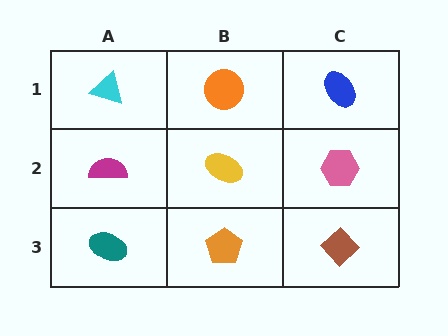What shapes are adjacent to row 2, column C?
A blue ellipse (row 1, column C), a brown diamond (row 3, column C), a yellow ellipse (row 2, column B).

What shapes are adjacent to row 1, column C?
A pink hexagon (row 2, column C), an orange circle (row 1, column B).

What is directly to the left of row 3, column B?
A teal ellipse.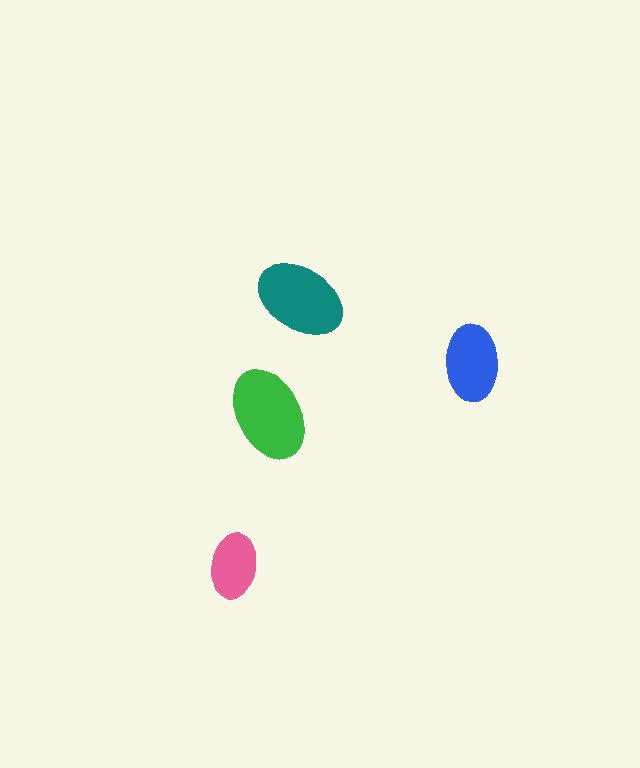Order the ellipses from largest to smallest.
the green one, the teal one, the blue one, the pink one.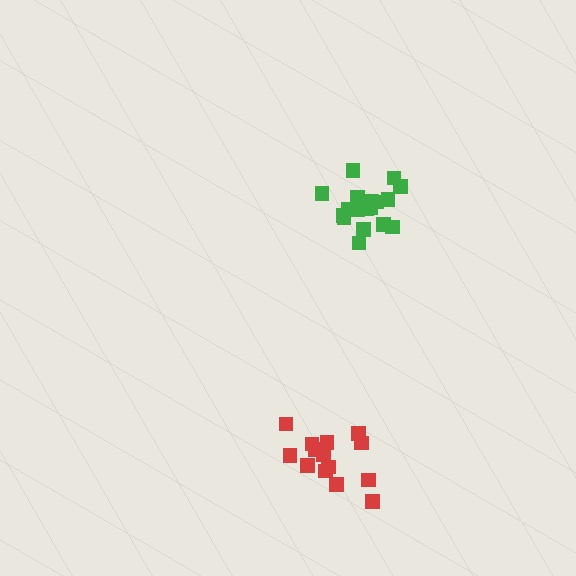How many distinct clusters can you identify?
There are 2 distinct clusters.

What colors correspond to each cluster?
The clusters are colored: red, green.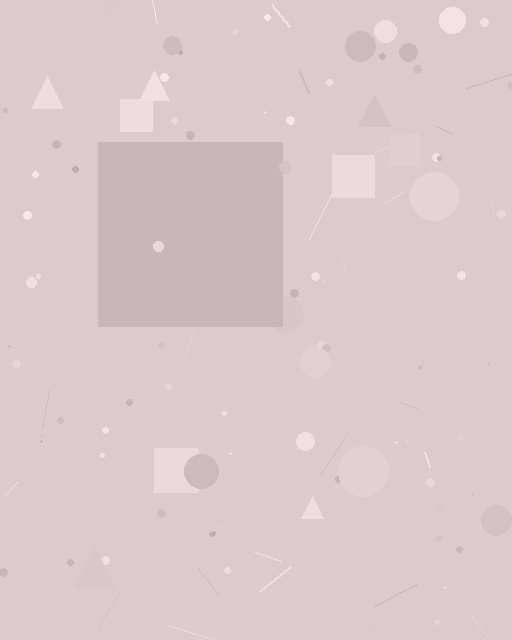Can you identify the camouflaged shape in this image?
The camouflaged shape is a square.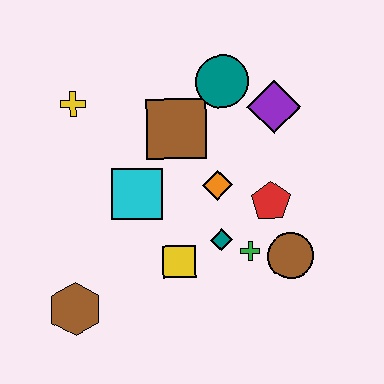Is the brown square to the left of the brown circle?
Yes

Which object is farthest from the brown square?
The brown hexagon is farthest from the brown square.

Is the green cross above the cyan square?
No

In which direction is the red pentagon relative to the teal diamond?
The red pentagon is to the right of the teal diamond.